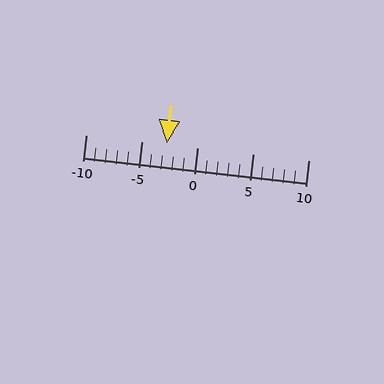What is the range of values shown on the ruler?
The ruler shows values from -10 to 10.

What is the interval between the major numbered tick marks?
The major tick marks are spaced 5 units apart.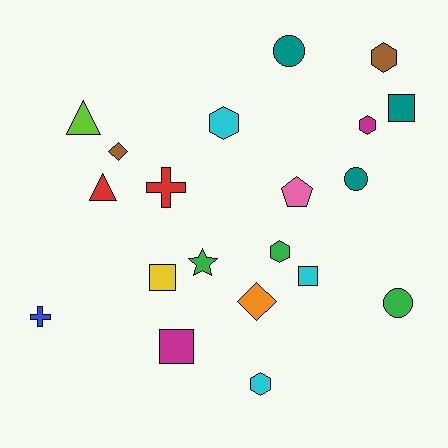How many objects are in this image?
There are 20 objects.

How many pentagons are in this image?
There is 1 pentagon.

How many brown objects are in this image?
There are 2 brown objects.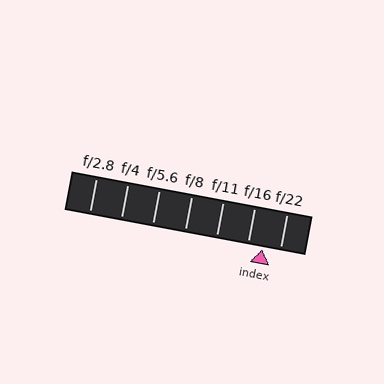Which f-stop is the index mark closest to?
The index mark is closest to f/16.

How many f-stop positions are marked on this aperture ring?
There are 7 f-stop positions marked.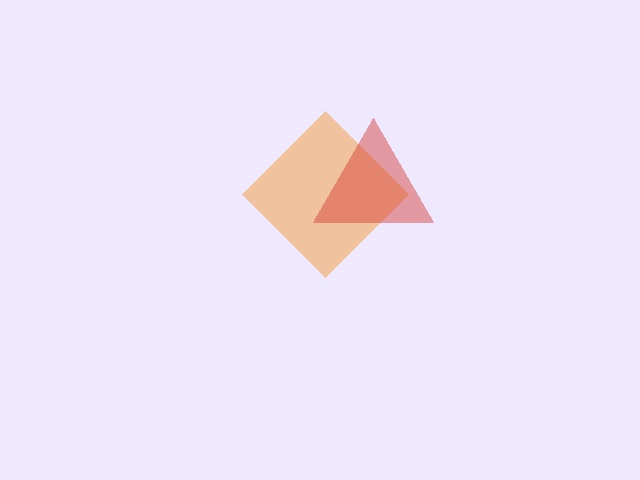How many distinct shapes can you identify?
There are 2 distinct shapes: an orange diamond, a red triangle.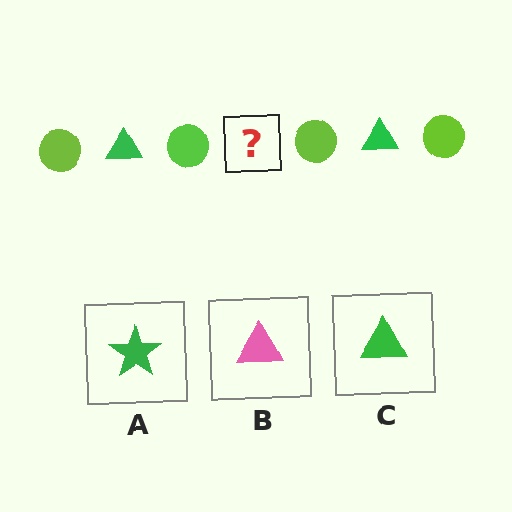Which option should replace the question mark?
Option C.